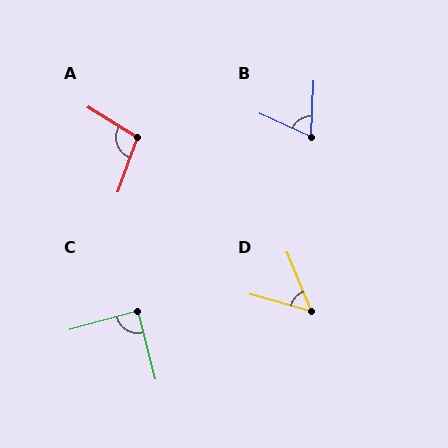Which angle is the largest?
A, at approximately 102 degrees.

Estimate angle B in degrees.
Approximately 68 degrees.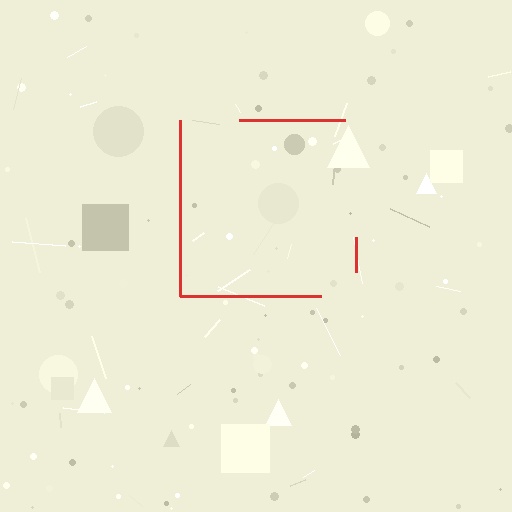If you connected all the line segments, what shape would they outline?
They would outline a square.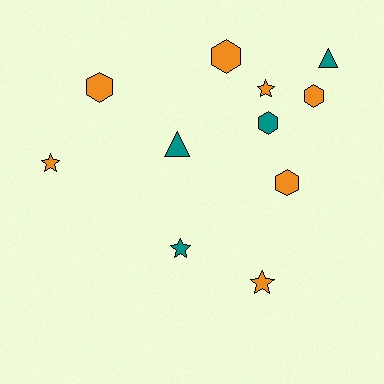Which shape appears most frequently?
Hexagon, with 5 objects.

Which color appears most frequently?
Orange, with 7 objects.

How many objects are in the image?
There are 11 objects.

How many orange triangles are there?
There are no orange triangles.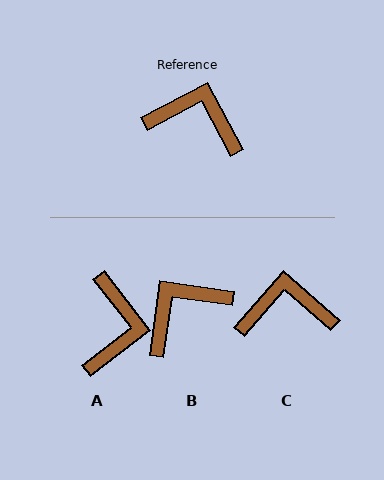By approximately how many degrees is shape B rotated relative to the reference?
Approximately 54 degrees counter-clockwise.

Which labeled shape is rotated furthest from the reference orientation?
A, about 80 degrees away.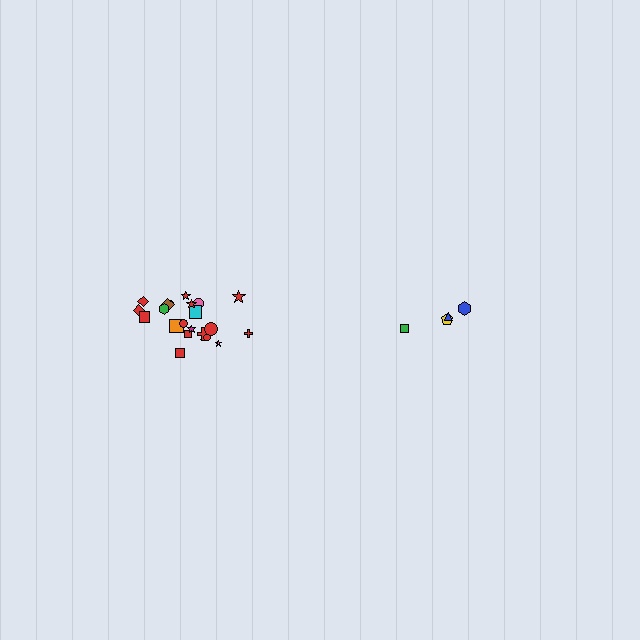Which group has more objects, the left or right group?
The left group.